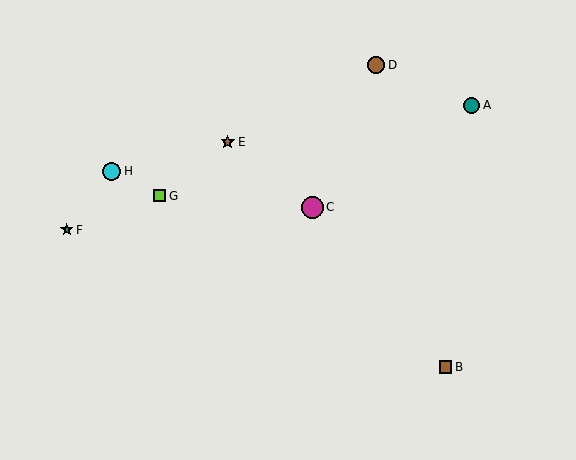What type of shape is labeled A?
Shape A is a teal circle.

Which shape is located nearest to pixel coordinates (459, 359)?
The brown square (labeled B) at (445, 367) is nearest to that location.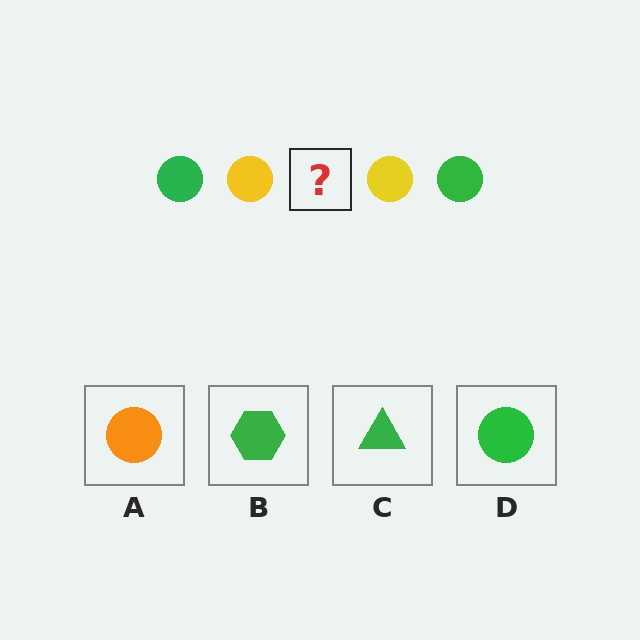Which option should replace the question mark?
Option D.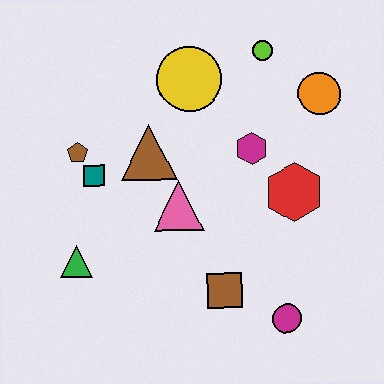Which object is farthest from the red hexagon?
The green triangle is farthest from the red hexagon.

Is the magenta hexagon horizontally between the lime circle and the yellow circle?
Yes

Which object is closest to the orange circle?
The lime circle is closest to the orange circle.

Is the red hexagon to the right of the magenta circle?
Yes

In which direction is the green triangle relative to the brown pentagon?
The green triangle is below the brown pentagon.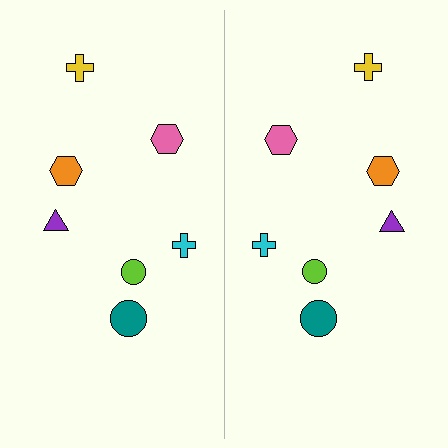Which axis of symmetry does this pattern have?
The pattern has a vertical axis of symmetry running through the center of the image.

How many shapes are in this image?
There are 14 shapes in this image.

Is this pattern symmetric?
Yes, this pattern has bilateral (reflection) symmetry.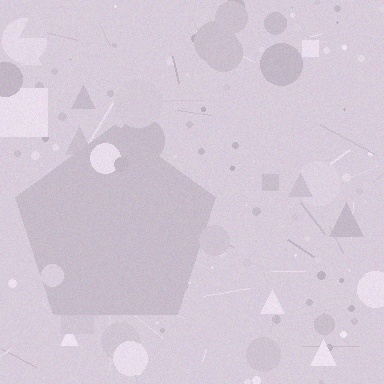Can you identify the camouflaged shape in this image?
The camouflaged shape is a pentagon.